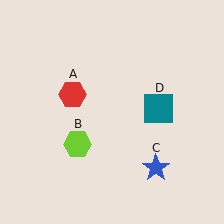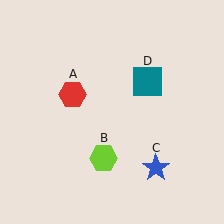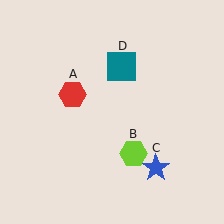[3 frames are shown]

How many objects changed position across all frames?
2 objects changed position: lime hexagon (object B), teal square (object D).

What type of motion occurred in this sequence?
The lime hexagon (object B), teal square (object D) rotated counterclockwise around the center of the scene.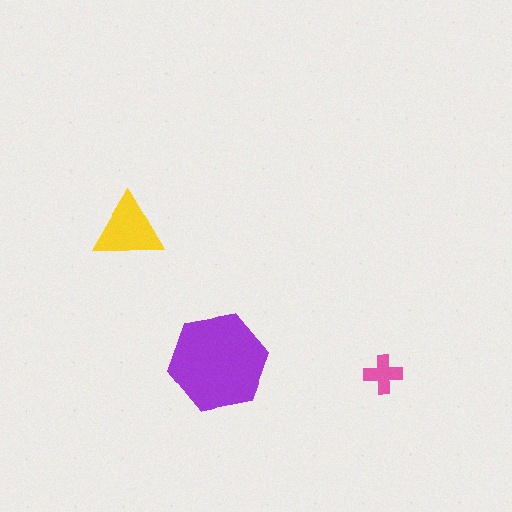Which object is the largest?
The purple hexagon.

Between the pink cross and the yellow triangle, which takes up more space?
The yellow triangle.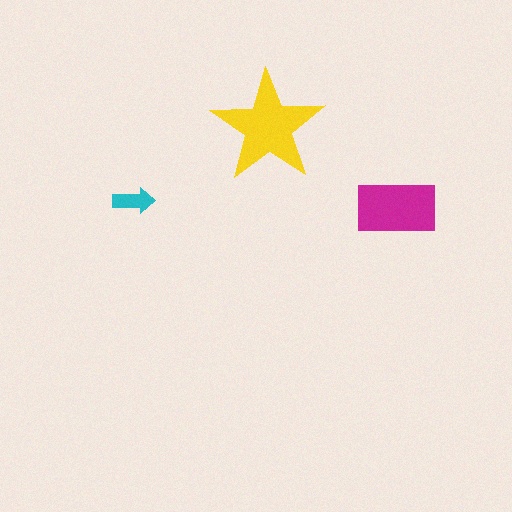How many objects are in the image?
There are 3 objects in the image.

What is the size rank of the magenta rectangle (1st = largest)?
2nd.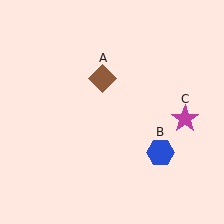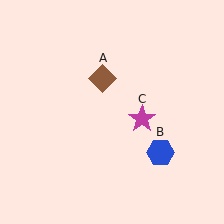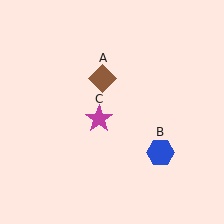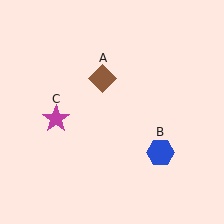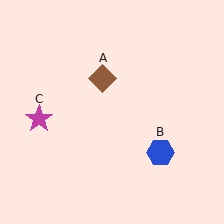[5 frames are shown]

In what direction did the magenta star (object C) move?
The magenta star (object C) moved left.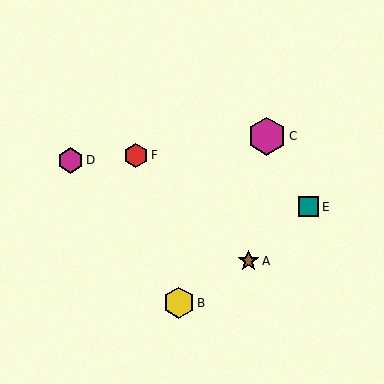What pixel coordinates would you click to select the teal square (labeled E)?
Click at (308, 207) to select the teal square E.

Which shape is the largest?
The magenta hexagon (labeled C) is the largest.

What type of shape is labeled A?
Shape A is a brown star.